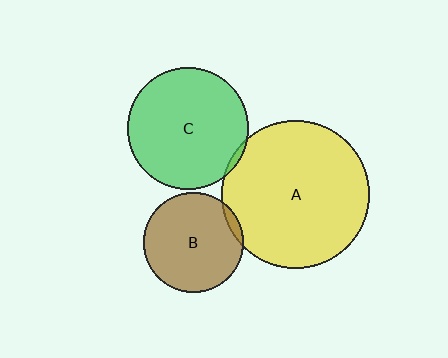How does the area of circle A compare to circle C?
Approximately 1.5 times.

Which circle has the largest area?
Circle A (yellow).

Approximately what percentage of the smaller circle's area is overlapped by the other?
Approximately 5%.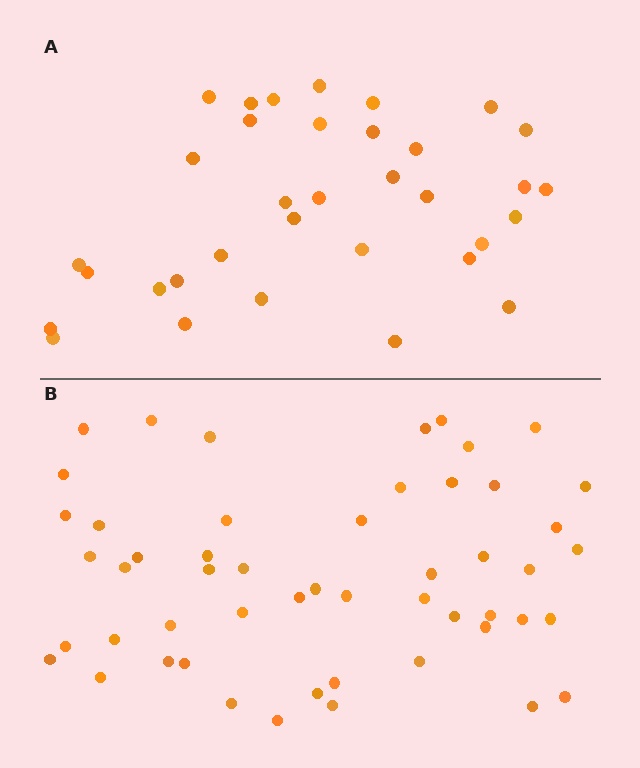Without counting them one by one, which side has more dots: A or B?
Region B (the bottom region) has more dots.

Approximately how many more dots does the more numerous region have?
Region B has approximately 20 more dots than region A.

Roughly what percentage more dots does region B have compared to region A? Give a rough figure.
About 55% more.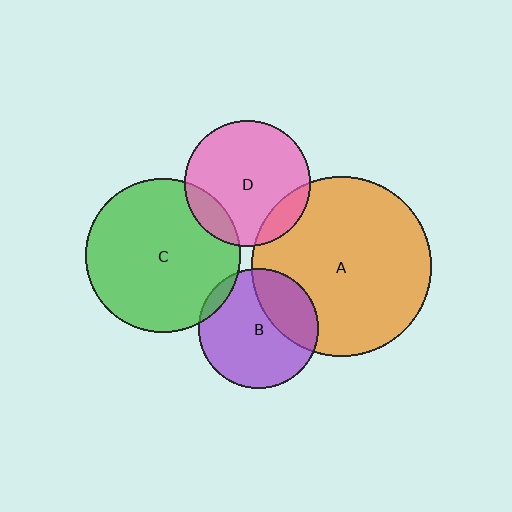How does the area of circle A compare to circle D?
Approximately 2.0 times.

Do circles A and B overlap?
Yes.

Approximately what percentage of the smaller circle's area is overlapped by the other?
Approximately 30%.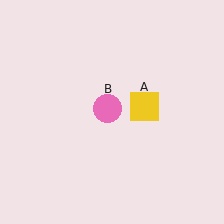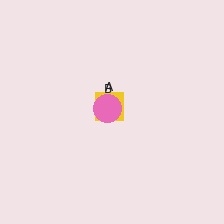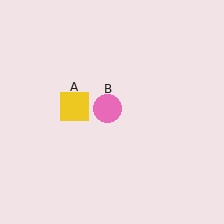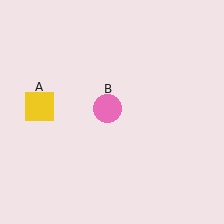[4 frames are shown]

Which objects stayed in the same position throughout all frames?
Pink circle (object B) remained stationary.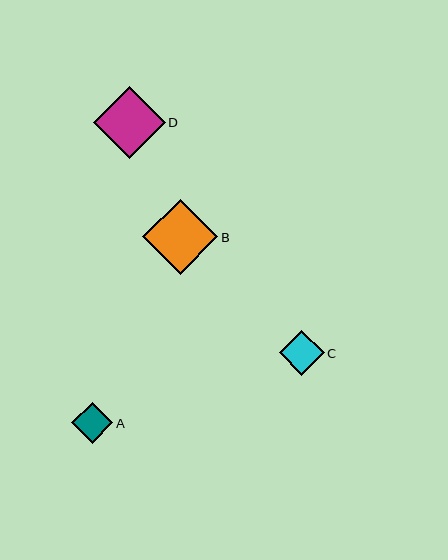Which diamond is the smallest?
Diamond A is the smallest with a size of approximately 41 pixels.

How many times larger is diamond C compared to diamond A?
Diamond C is approximately 1.1 times the size of diamond A.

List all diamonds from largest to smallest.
From largest to smallest: B, D, C, A.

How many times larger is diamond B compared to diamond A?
Diamond B is approximately 1.8 times the size of diamond A.